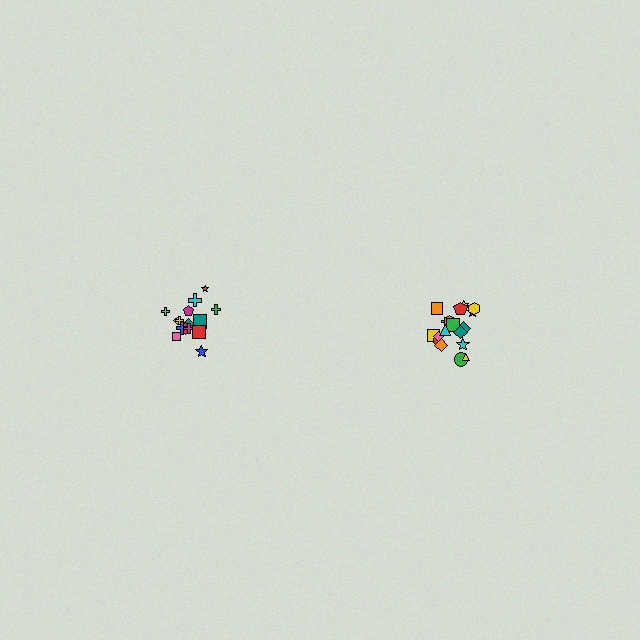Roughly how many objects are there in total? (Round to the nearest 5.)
Roughly 35 objects in total.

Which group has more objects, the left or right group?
The right group.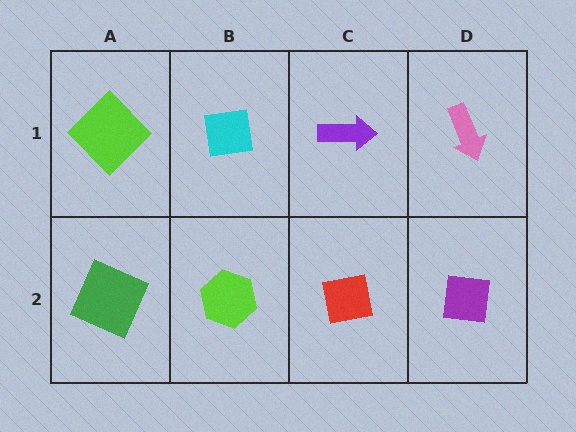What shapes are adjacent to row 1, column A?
A green square (row 2, column A), a cyan square (row 1, column B).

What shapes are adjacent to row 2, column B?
A cyan square (row 1, column B), a green square (row 2, column A), a red square (row 2, column C).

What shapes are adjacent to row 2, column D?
A pink arrow (row 1, column D), a red square (row 2, column C).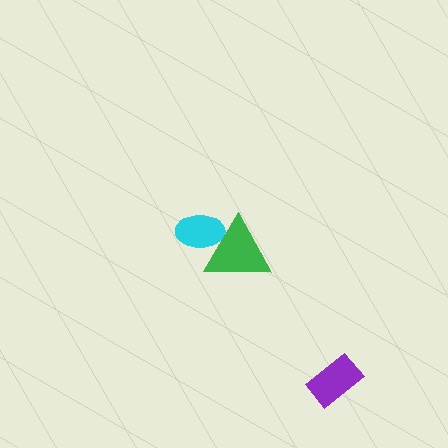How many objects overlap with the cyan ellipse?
1 object overlaps with the cyan ellipse.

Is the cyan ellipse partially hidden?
Yes, it is partially covered by another shape.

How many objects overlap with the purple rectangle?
0 objects overlap with the purple rectangle.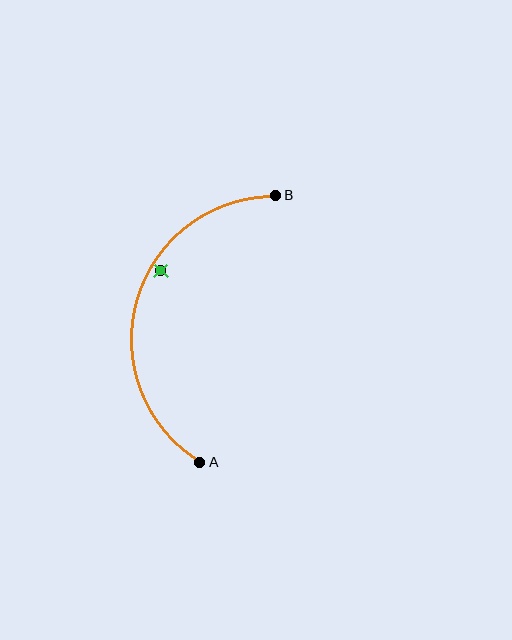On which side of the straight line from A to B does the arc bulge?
The arc bulges to the left of the straight line connecting A and B.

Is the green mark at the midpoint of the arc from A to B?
No — the green mark does not lie on the arc at all. It sits slightly inside the curve.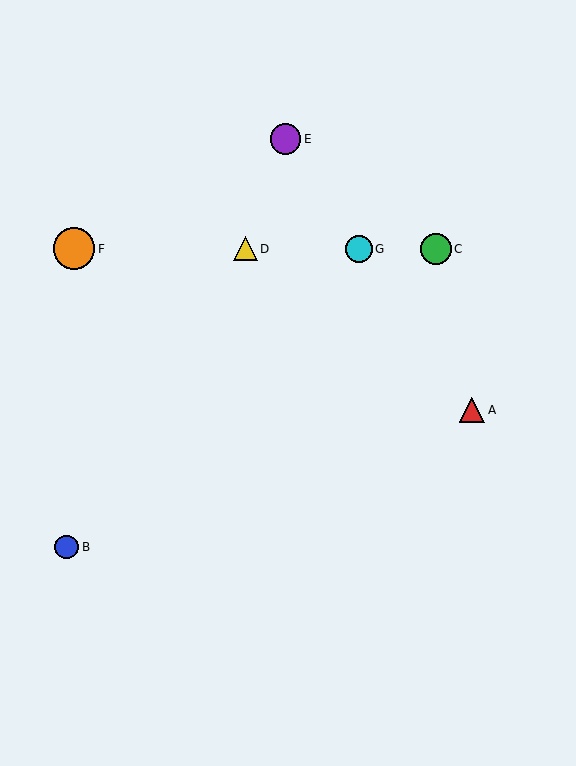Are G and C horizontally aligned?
Yes, both are at y≈249.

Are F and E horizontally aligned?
No, F is at y≈249 and E is at y≈139.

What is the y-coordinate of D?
Object D is at y≈249.